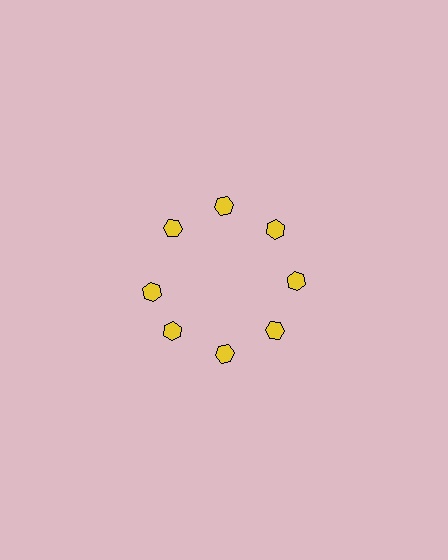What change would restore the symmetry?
The symmetry would be restored by rotating it back into even spacing with its neighbors so that all 8 hexagons sit at equal angles and equal distance from the center.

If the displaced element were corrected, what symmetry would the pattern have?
It would have 8-fold rotational symmetry — the pattern would map onto itself every 45 degrees.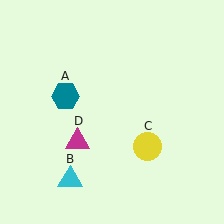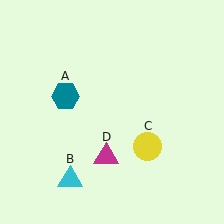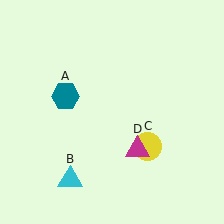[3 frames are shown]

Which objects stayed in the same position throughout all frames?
Teal hexagon (object A) and cyan triangle (object B) and yellow circle (object C) remained stationary.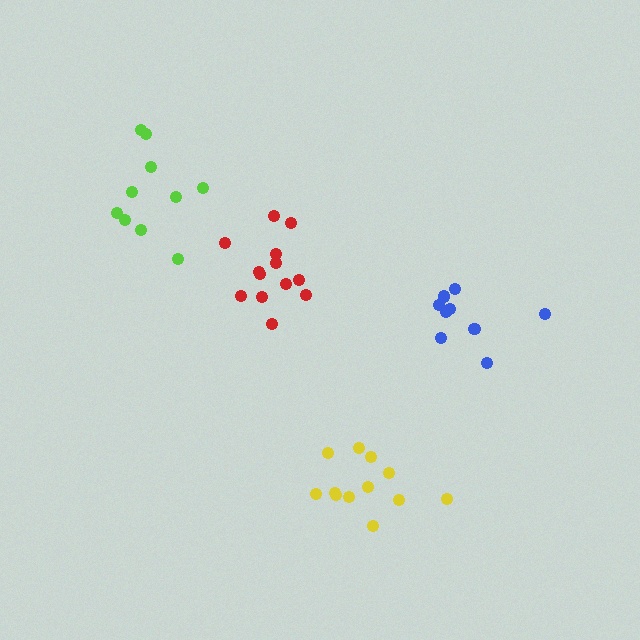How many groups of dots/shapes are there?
There are 4 groups.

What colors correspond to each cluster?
The clusters are colored: yellow, red, lime, blue.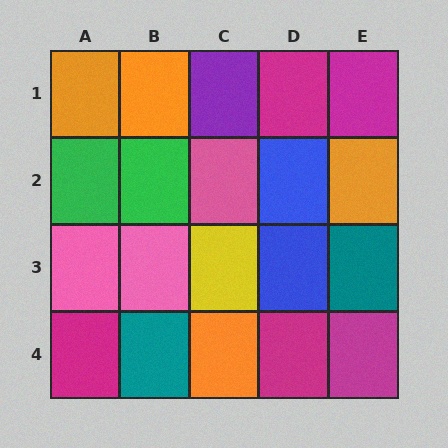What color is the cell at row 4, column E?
Magenta.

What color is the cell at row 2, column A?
Green.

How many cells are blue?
2 cells are blue.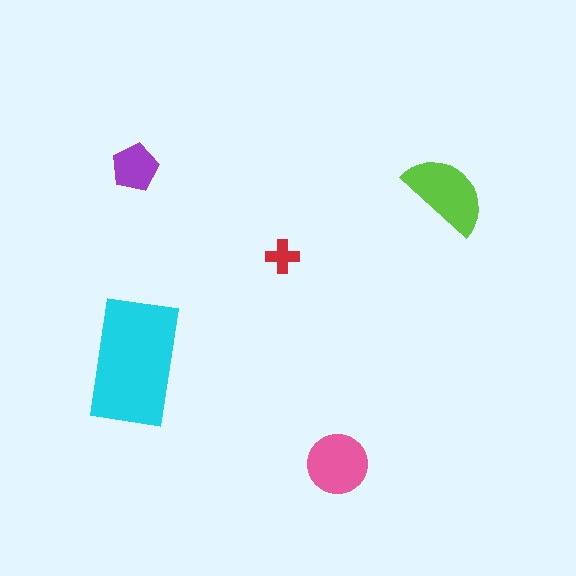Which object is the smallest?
The red cross.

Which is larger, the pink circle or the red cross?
The pink circle.